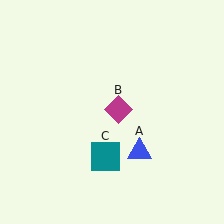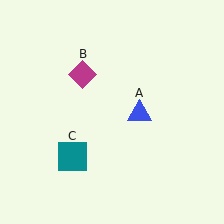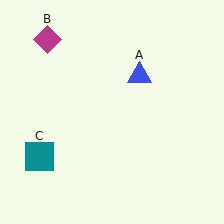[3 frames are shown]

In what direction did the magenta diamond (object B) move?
The magenta diamond (object B) moved up and to the left.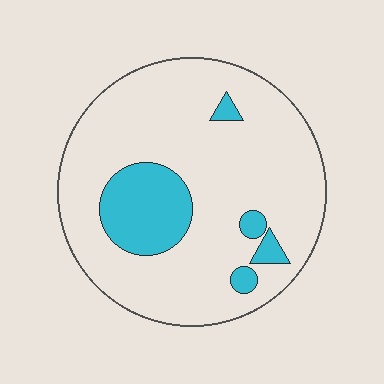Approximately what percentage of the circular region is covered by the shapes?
Approximately 15%.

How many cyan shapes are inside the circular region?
5.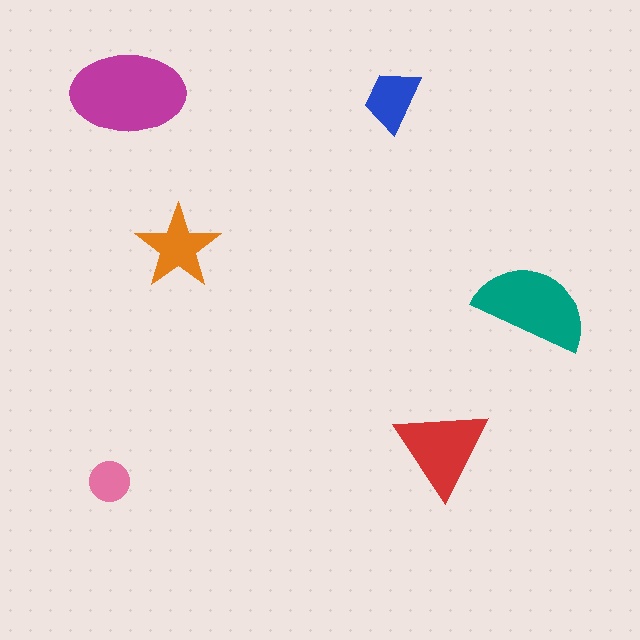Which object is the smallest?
The pink circle.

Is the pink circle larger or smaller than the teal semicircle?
Smaller.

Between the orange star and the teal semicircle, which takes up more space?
The teal semicircle.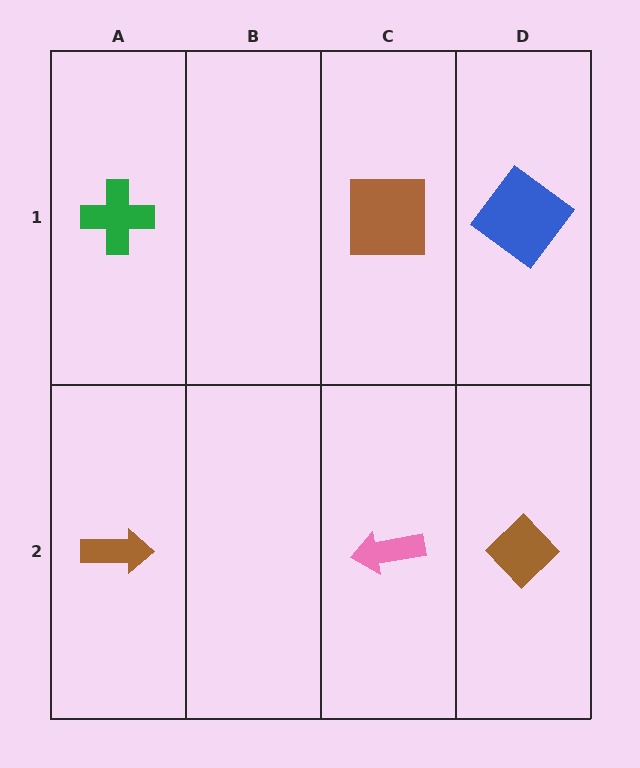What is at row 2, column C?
A pink arrow.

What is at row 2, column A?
A brown arrow.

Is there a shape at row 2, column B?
No, that cell is empty.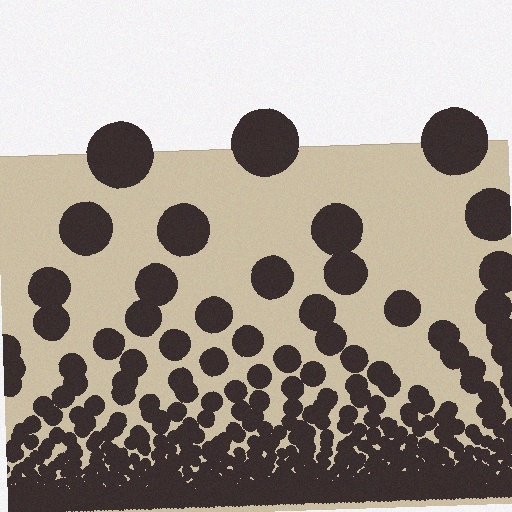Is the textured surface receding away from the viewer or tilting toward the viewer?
The surface appears to tilt toward the viewer. Texture elements get larger and sparser toward the top.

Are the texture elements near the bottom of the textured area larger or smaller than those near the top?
Smaller. The gradient is inverted — elements near the bottom are smaller and denser.